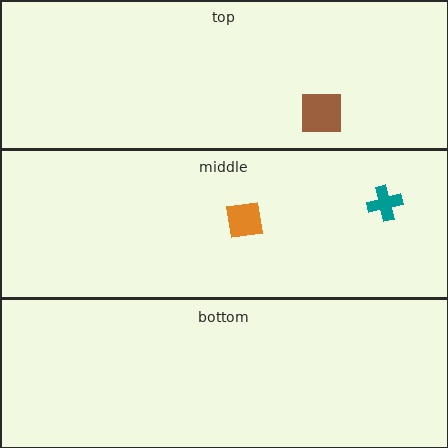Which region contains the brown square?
The top region.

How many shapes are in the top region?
1.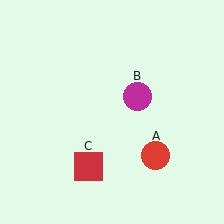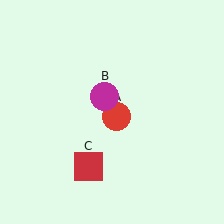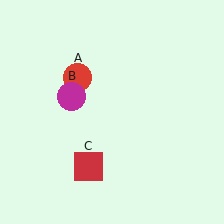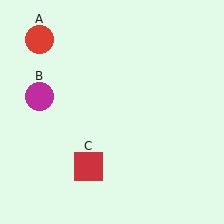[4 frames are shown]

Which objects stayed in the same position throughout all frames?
Red square (object C) remained stationary.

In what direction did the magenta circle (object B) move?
The magenta circle (object B) moved left.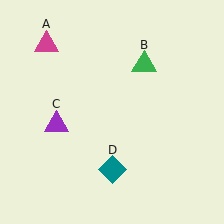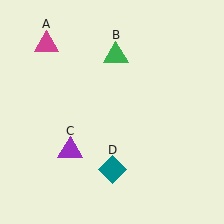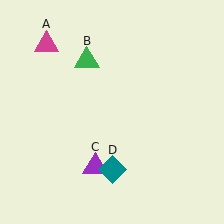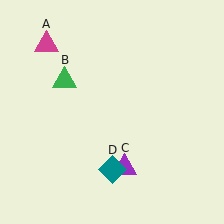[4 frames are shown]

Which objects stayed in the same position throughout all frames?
Magenta triangle (object A) and teal diamond (object D) remained stationary.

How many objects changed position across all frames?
2 objects changed position: green triangle (object B), purple triangle (object C).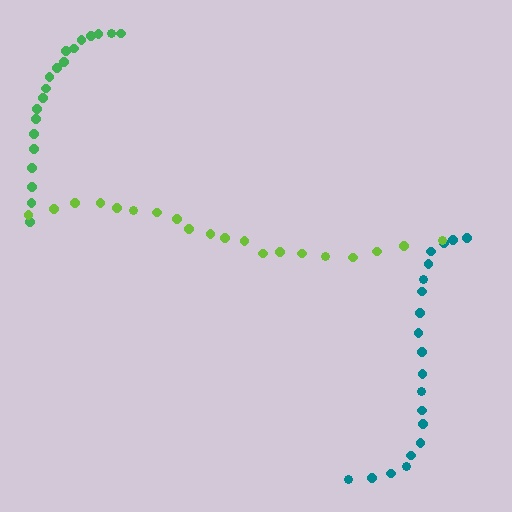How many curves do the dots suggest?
There are 3 distinct paths.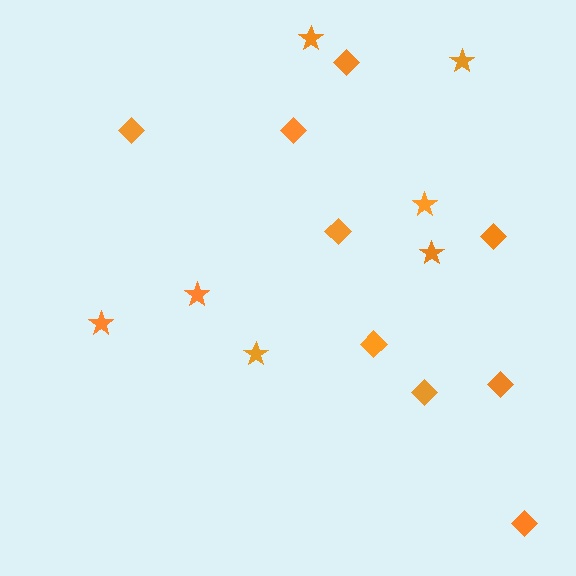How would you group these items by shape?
There are 2 groups: one group of diamonds (9) and one group of stars (7).